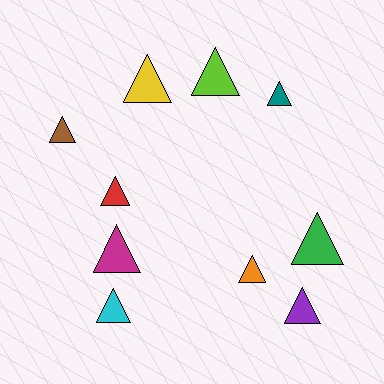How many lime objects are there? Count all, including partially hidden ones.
There is 1 lime object.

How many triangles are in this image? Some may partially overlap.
There are 10 triangles.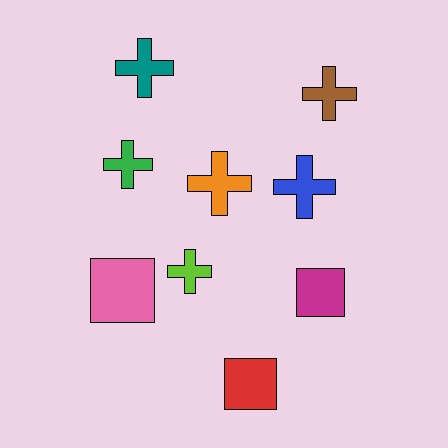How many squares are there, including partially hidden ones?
There are 3 squares.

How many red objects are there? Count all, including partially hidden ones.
There is 1 red object.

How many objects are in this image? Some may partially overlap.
There are 9 objects.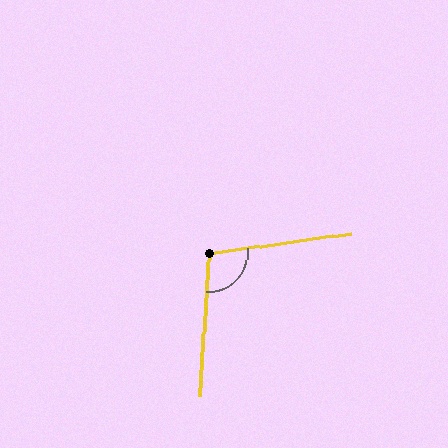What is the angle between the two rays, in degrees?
Approximately 102 degrees.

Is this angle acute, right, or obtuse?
It is obtuse.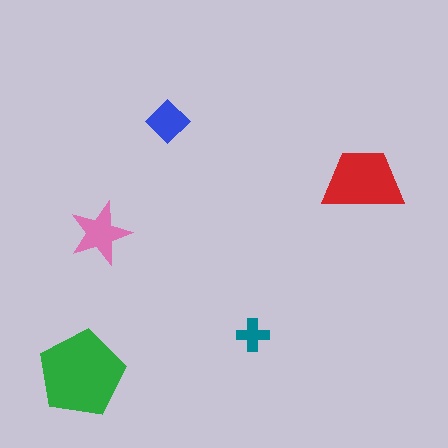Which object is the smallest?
The teal cross.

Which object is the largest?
The green pentagon.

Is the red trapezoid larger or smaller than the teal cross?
Larger.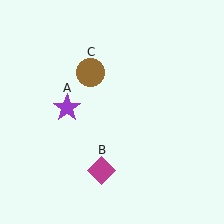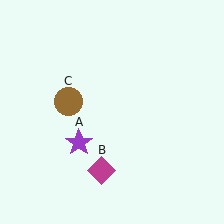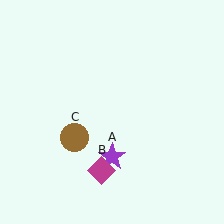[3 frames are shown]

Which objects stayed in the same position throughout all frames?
Magenta diamond (object B) remained stationary.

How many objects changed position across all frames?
2 objects changed position: purple star (object A), brown circle (object C).